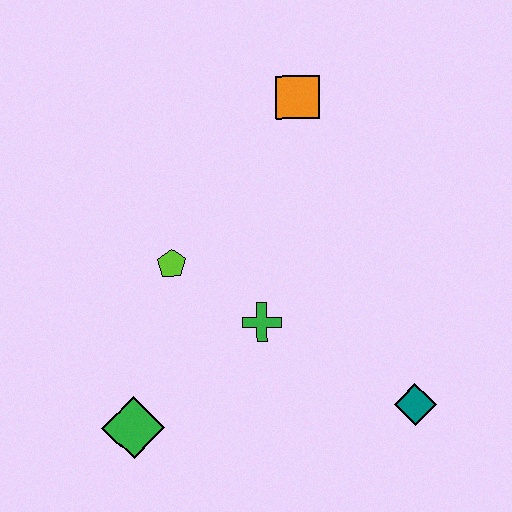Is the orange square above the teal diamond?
Yes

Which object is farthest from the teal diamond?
The orange square is farthest from the teal diamond.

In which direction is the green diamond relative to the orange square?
The green diamond is below the orange square.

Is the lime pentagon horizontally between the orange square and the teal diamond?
No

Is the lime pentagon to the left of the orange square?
Yes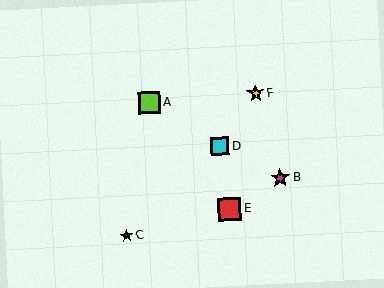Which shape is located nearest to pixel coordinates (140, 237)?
The red star (labeled C) at (127, 236) is nearest to that location.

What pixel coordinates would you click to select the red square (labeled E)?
Click at (230, 209) to select the red square E.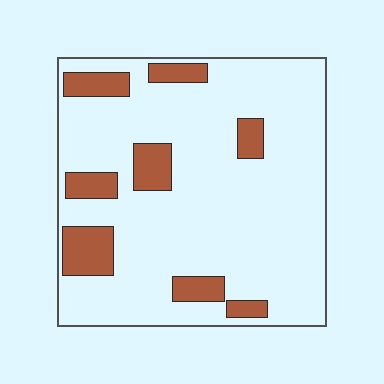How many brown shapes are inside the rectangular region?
8.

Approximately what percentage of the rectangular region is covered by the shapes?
Approximately 15%.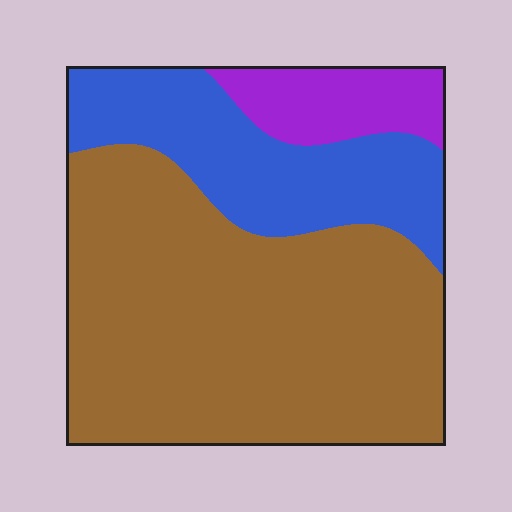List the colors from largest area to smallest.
From largest to smallest: brown, blue, purple.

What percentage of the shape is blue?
Blue takes up about one quarter (1/4) of the shape.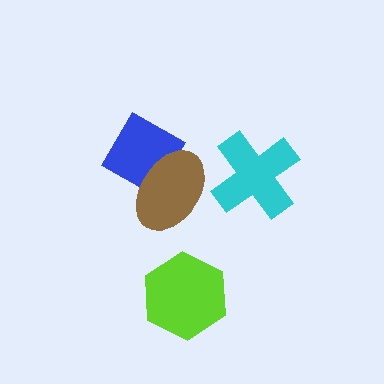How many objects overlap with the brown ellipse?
1 object overlaps with the brown ellipse.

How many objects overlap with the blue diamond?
1 object overlaps with the blue diamond.